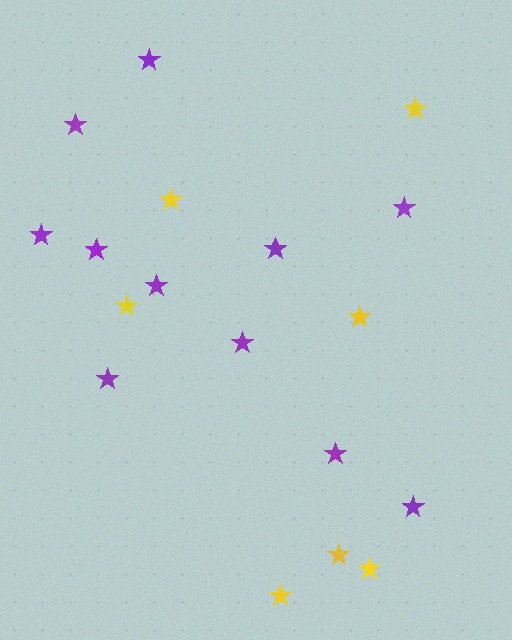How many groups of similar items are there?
There are 2 groups: one group of purple stars (11) and one group of yellow stars (7).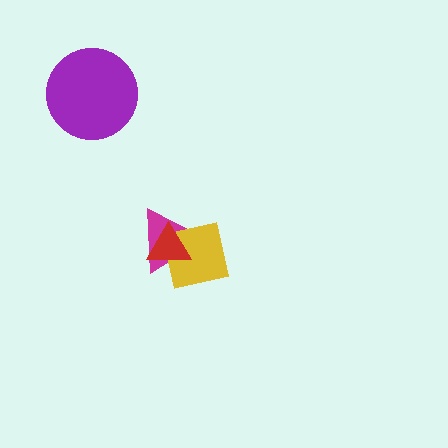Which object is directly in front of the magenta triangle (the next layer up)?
The yellow square is directly in front of the magenta triangle.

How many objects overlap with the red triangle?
2 objects overlap with the red triangle.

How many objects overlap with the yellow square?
2 objects overlap with the yellow square.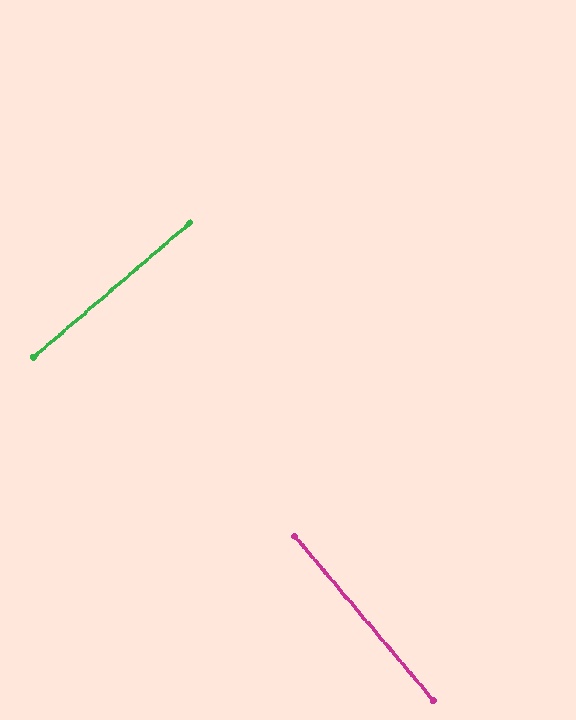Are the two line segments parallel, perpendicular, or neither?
Perpendicular — they meet at approximately 90°.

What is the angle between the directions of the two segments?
Approximately 90 degrees.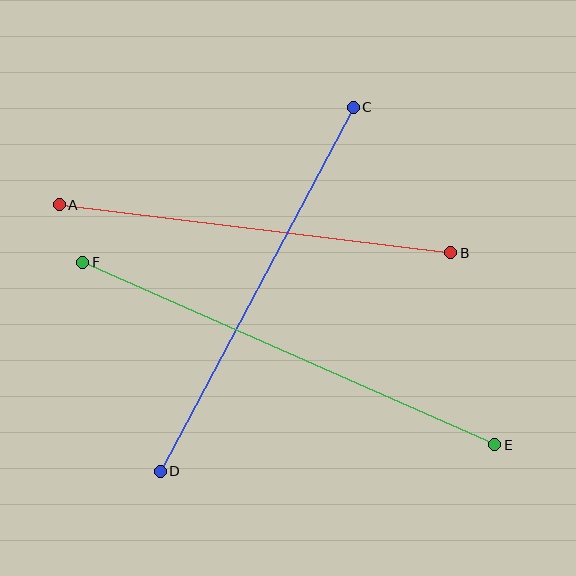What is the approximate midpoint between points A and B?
The midpoint is at approximately (255, 229) pixels.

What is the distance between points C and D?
The distance is approximately 412 pixels.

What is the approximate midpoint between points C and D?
The midpoint is at approximately (257, 289) pixels.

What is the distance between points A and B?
The distance is approximately 394 pixels.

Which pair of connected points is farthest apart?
Points E and F are farthest apart.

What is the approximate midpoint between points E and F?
The midpoint is at approximately (289, 353) pixels.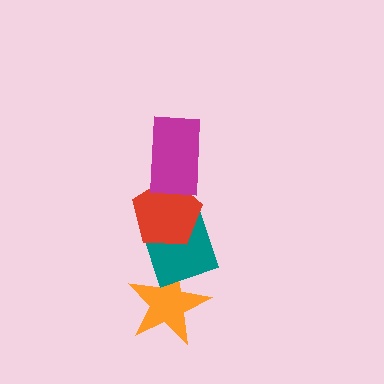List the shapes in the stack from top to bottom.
From top to bottom: the magenta rectangle, the red pentagon, the teal diamond, the orange star.